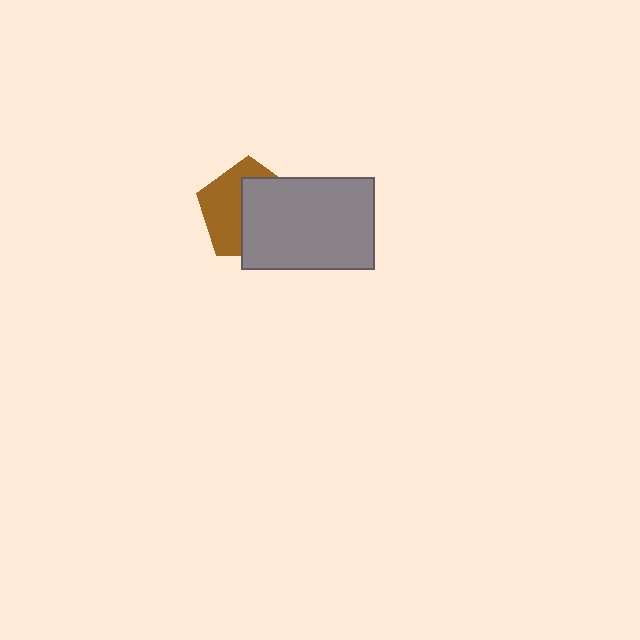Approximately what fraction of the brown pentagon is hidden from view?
Roughly 53% of the brown pentagon is hidden behind the gray rectangle.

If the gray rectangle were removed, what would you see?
You would see the complete brown pentagon.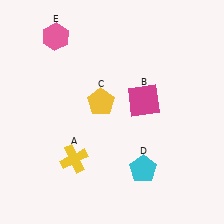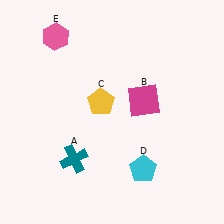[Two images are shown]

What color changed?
The cross (A) changed from yellow in Image 1 to teal in Image 2.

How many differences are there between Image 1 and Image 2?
There is 1 difference between the two images.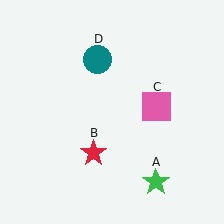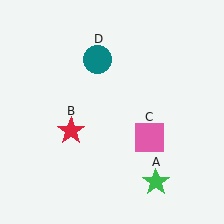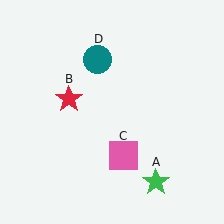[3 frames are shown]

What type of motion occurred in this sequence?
The red star (object B), pink square (object C) rotated clockwise around the center of the scene.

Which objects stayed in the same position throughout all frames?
Green star (object A) and teal circle (object D) remained stationary.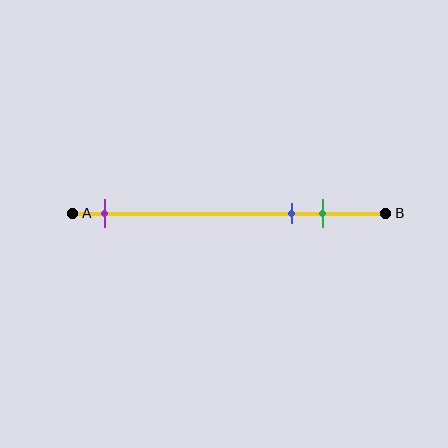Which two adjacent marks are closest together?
The blue and green marks are the closest adjacent pair.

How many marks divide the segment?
There are 3 marks dividing the segment.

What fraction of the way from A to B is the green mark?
The green mark is approximately 80% (0.8) of the way from A to B.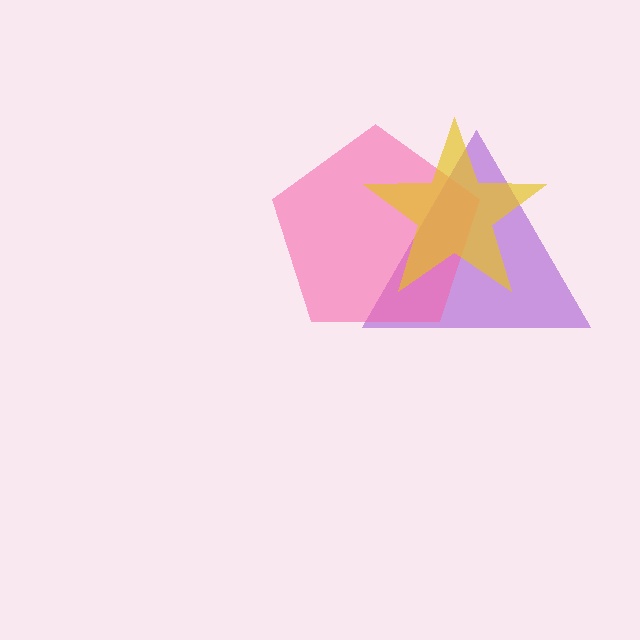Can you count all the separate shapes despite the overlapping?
Yes, there are 3 separate shapes.